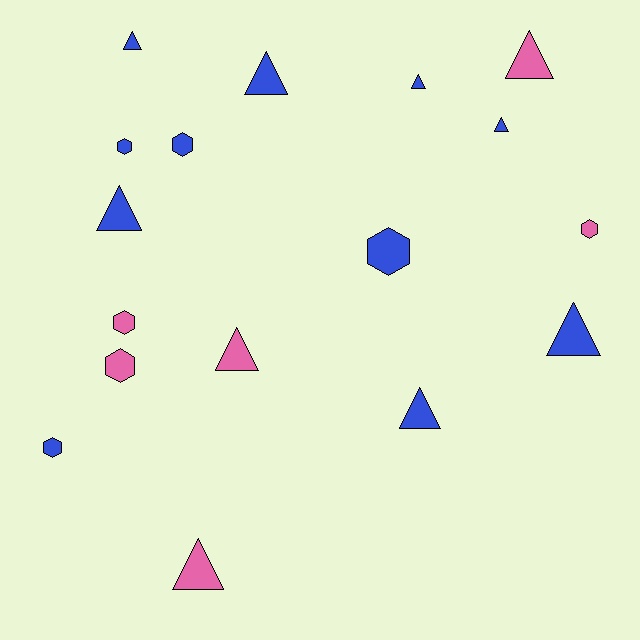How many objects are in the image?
There are 17 objects.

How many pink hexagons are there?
There are 3 pink hexagons.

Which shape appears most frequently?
Triangle, with 10 objects.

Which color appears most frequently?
Blue, with 11 objects.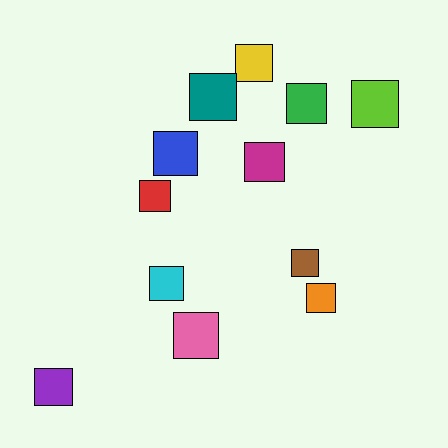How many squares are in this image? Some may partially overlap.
There are 12 squares.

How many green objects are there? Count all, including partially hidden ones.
There is 1 green object.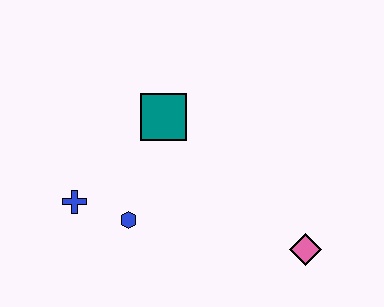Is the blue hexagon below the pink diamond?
No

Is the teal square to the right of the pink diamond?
No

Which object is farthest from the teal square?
The pink diamond is farthest from the teal square.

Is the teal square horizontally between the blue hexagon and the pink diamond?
Yes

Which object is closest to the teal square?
The blue hexagon is closest to the teal square.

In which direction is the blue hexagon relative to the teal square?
The blue hexagon is below the teal square.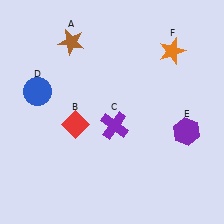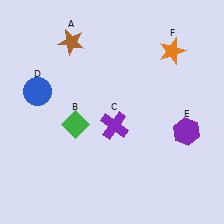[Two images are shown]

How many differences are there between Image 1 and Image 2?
There is 1 difference between the two images.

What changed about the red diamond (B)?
In Image 1, B is red. In Image 2, it changed to green.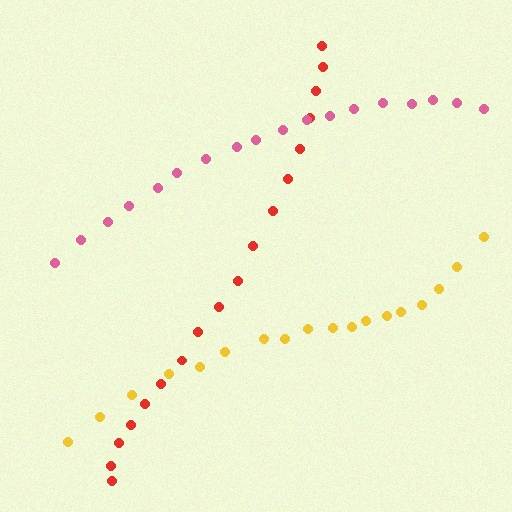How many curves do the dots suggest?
There are 3 distinct paths.